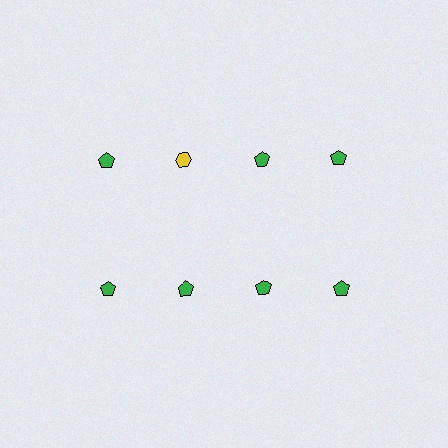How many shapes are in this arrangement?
There are 8 shapes arranged in a grid pattern.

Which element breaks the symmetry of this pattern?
The yellow hexagon in the top row, second from left column breaks the symmetry. All other shapes are green pentagons.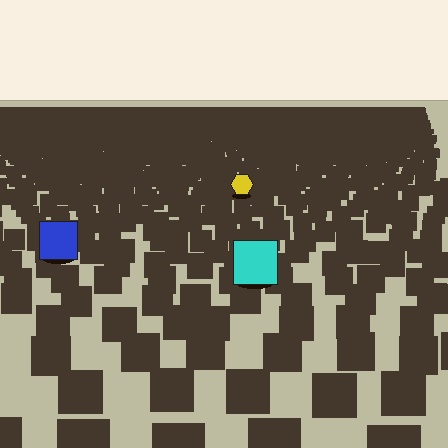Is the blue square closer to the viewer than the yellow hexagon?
Yes. The blue square is closer — you can tell from the texture gradient: the ground texture is coarser near it.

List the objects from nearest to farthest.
From nearest to farthest: the cyan square, the blue square, the yellow hexagon.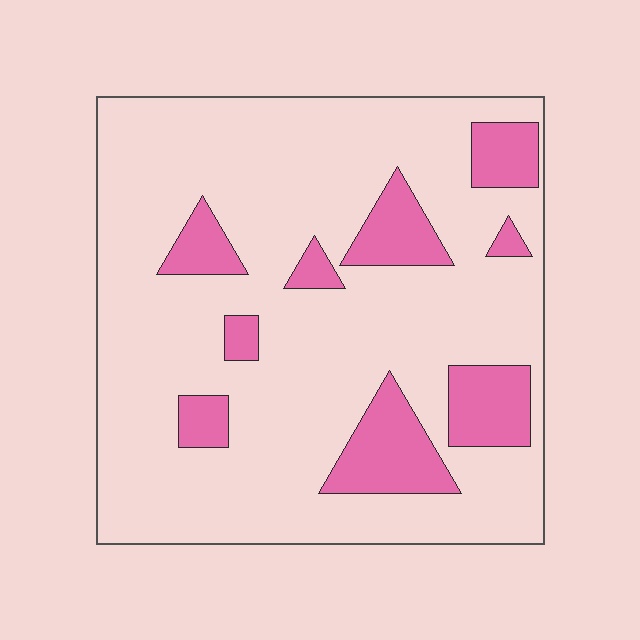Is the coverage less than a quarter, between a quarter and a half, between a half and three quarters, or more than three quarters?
Less than a quarter.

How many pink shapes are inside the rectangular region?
9.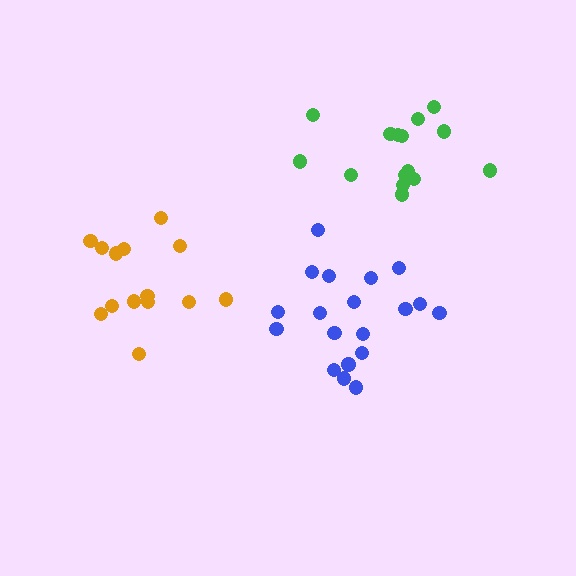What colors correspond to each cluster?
The clusters are colored: blue, orange, green.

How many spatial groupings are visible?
There are 3 spatial groupings.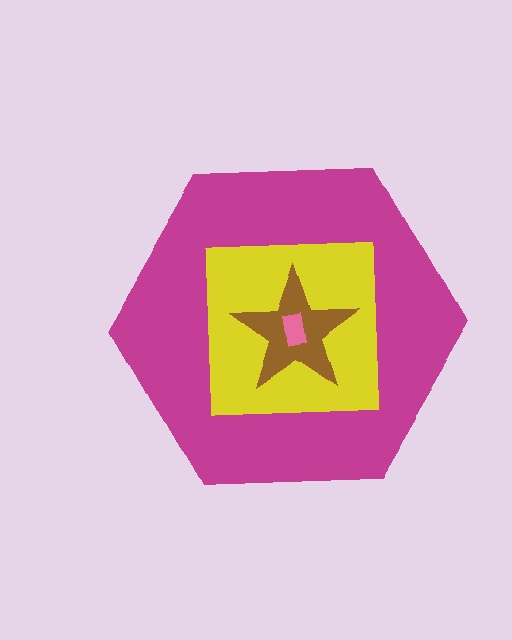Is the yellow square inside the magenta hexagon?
Yes.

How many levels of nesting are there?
4.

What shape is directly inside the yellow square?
The brown star.